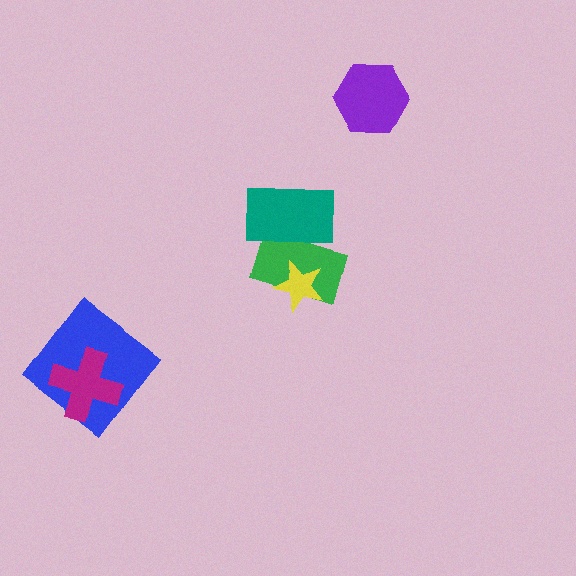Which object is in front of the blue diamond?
The magenta cross is in front of the blue diamond.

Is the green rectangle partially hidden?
Yes, it is partially covered by another shape.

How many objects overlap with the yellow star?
1 object overlaps with the yellow star.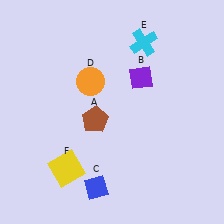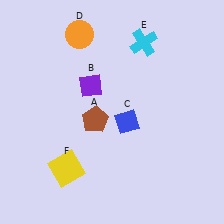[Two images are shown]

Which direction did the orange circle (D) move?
The orange circle (D) moved up.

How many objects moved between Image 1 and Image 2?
3 objects moved between the two images.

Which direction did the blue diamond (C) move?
The blue diamond (C) moved up.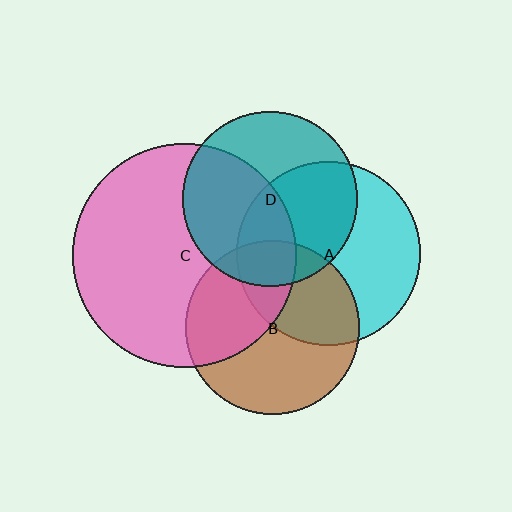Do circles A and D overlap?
Yes.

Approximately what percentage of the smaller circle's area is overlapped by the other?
Approximately 45%.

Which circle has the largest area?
Circle C (pink).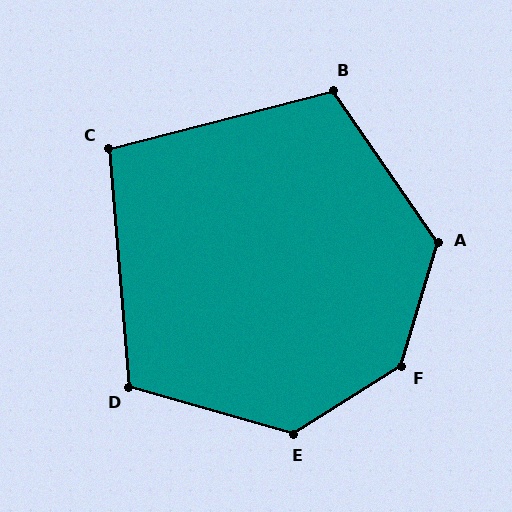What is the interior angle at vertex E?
Approximately 132 degrees (obtuse).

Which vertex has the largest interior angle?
F, at approximately 139 degrees.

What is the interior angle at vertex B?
Approximately 110 degrees (obtuse).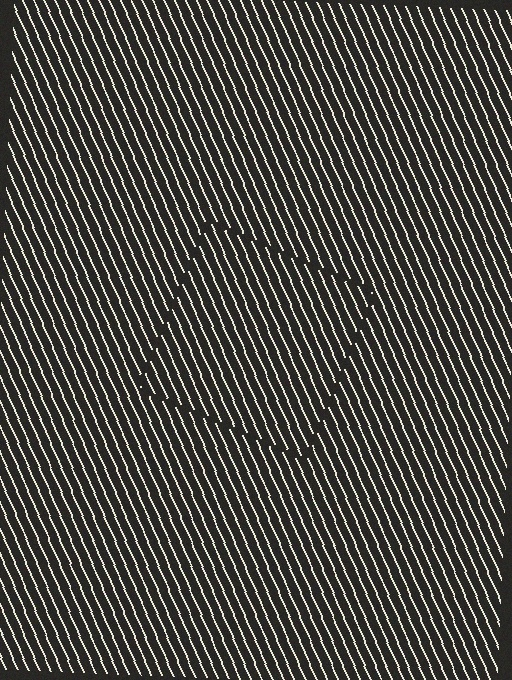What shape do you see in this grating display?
An illusory square. The interior of the shape contains the same grating, shifted by half a period — the contour is defined by the phase discontinuity where line-ends from the inner and outer gratings abut.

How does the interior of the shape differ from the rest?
The interior of the shape contains the same grating, shifted by half a period — the contour is defined by the phase discontinuity where line-ends from the inner and outer gratings abut.